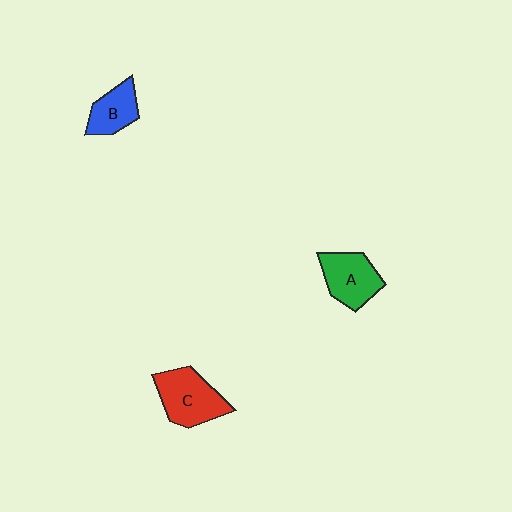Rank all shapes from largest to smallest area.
From largest to smallest: C (red), A (green), B (blue).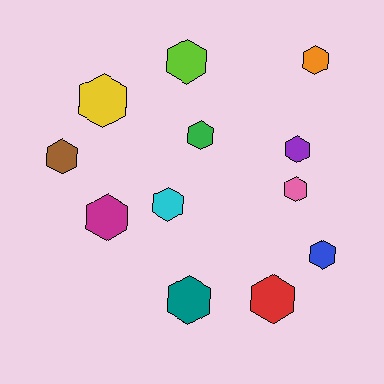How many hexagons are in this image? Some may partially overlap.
There are 12 hexagons.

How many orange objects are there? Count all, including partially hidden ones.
There is 1 orange object.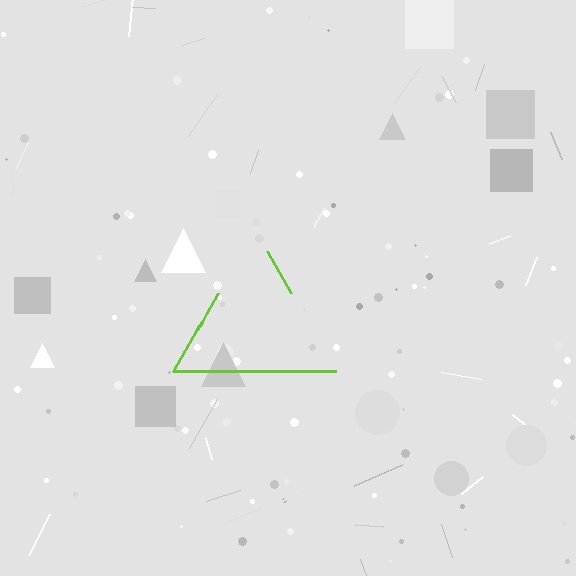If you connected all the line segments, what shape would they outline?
They would outline a triangle.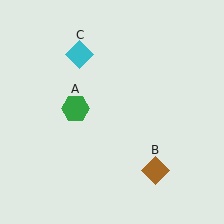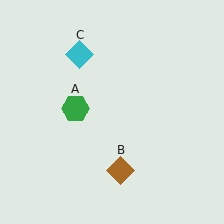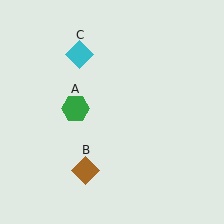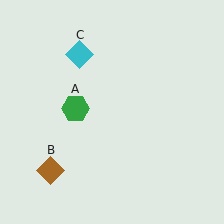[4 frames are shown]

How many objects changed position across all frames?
1 object changed position: brown diamond (object B).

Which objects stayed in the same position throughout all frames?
Green hexagon (object A) and cyan diamond (object C) remained stationary.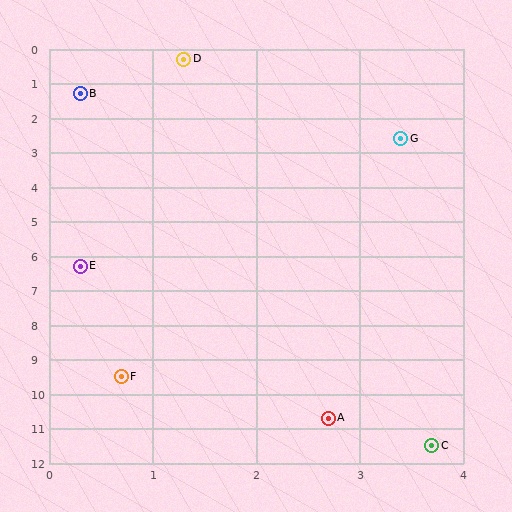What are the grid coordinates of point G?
Point G is at approximately (3.4, 2.6).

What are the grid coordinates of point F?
Point F is at approximately (0.7, 9.5).